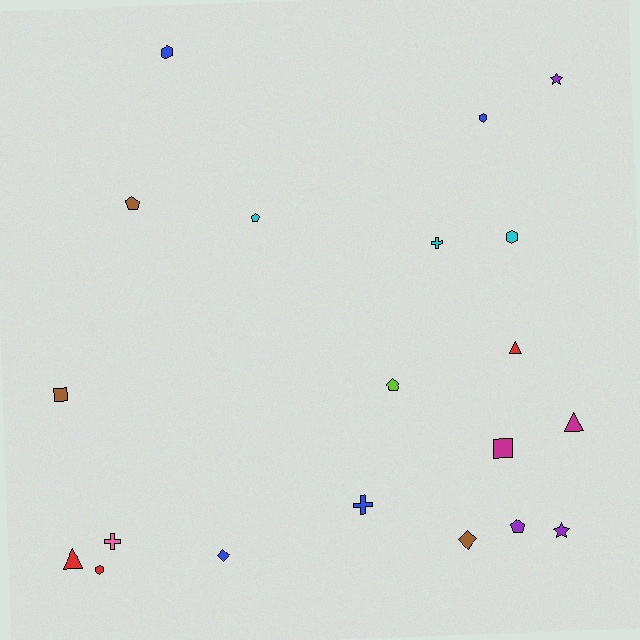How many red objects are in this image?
There are 3 red objects.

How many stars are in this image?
There are 2 stars.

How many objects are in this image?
There are 20 objects.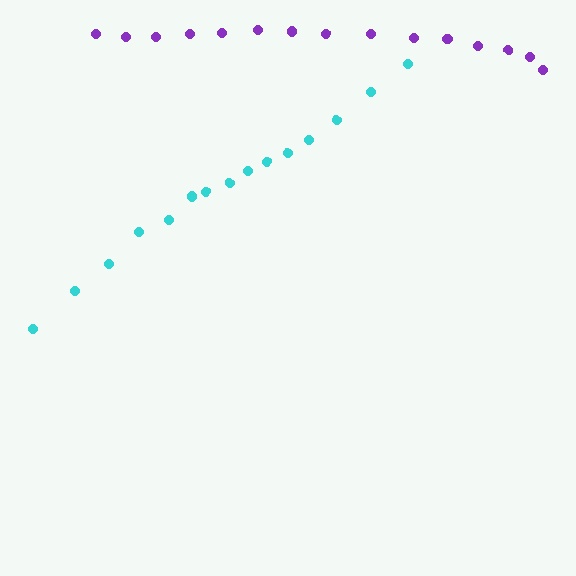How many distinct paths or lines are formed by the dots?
There are 2 distinct paths.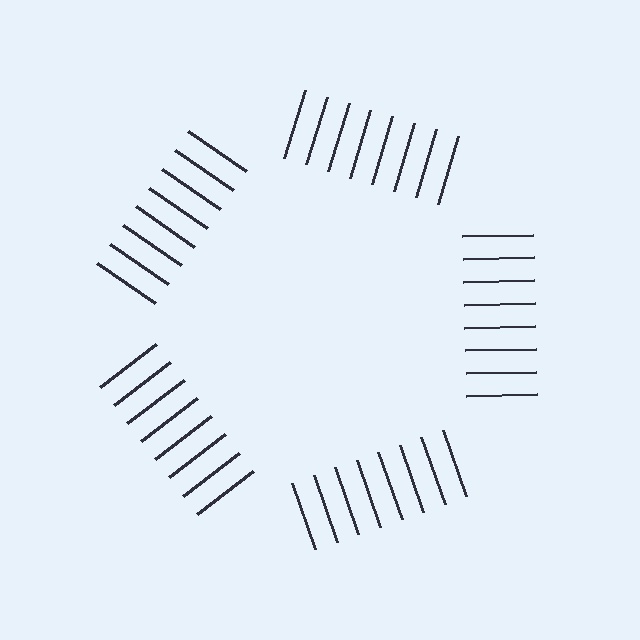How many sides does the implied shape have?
5 sides — the line-ends trace a pentagon.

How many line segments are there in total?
40 — 8 along each of the 5 edges.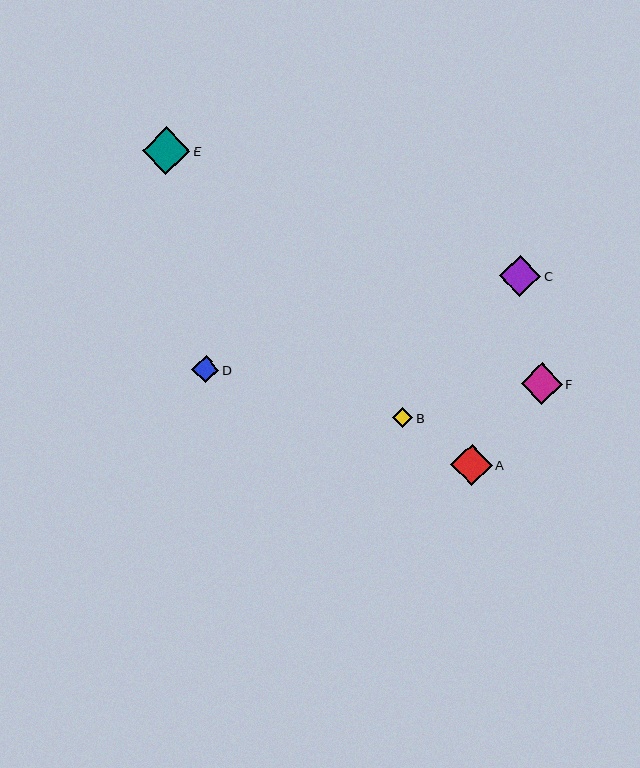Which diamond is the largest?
Diamond E is the largest with a size of approximately 48 pixels.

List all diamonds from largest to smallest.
From largest to smallest: E, F, A, C, D, B.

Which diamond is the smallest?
Diamond B is the smallest with a size of approximately 20 pixels.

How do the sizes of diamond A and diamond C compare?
Diamond A and diamond C are approximately the same size.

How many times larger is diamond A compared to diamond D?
Diamond A is approximately 1.5 times the size of diamond D.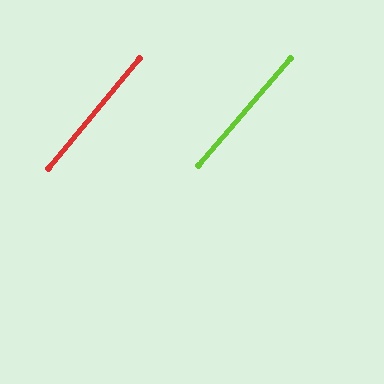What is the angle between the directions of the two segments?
Approximately 2 degrees.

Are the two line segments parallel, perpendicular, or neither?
Parallel — their directions differ by only 1.6°.